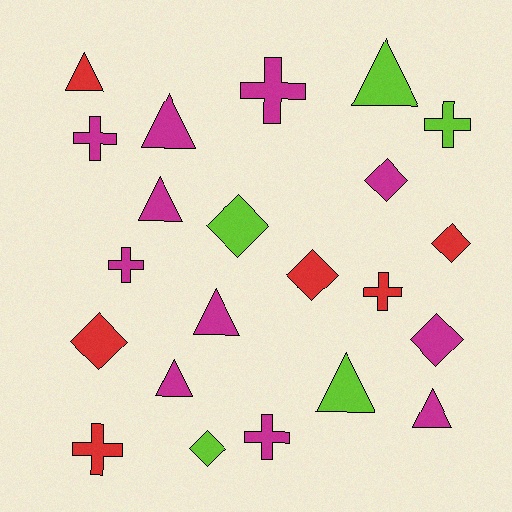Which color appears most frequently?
Magenta, with 11 objects.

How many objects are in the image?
There are 22 objects.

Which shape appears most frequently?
Triangle, with 8 objects.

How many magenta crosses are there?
There are 4 magenta crosses.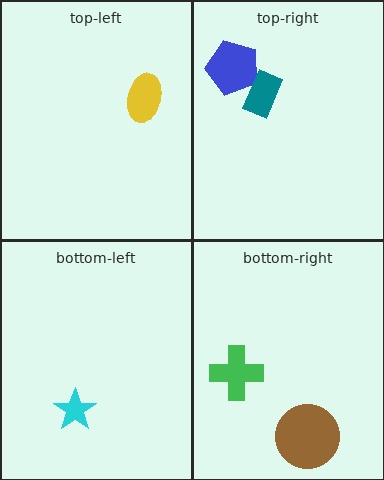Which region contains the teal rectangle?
The top-right region.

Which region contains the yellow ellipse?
The top-left region.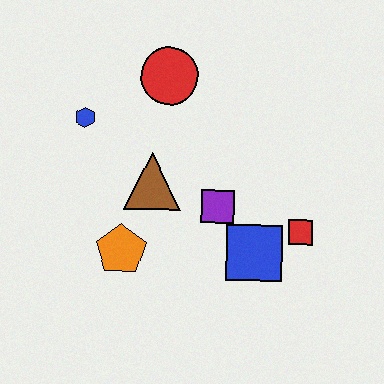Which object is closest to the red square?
The blue square is closest to the red square.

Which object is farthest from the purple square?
The blue hexagon is farthest from the purple square.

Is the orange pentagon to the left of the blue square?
Yes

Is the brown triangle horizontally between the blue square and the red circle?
No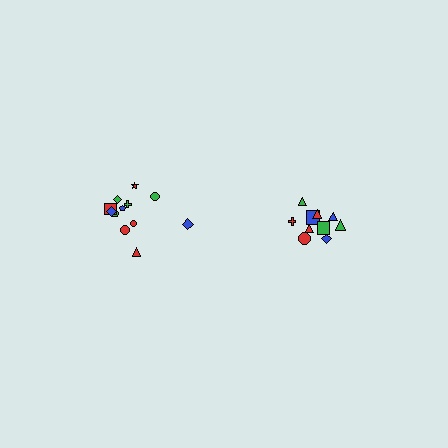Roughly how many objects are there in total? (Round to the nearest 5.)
Roughly 20 objects in total.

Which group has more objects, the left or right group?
The left group.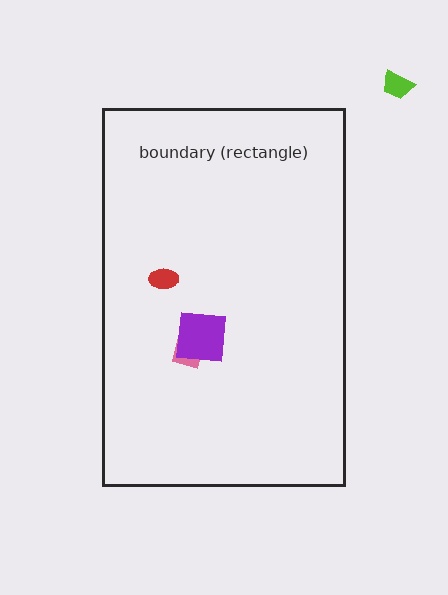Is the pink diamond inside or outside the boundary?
Inside.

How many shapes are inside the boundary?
3 inside, 1 outside.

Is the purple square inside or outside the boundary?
Inside.